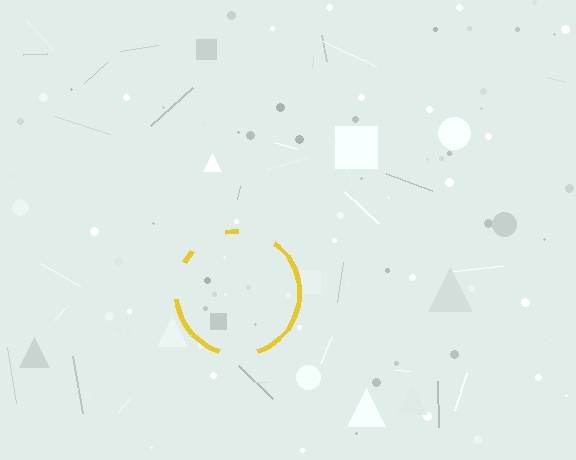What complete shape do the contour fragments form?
The contour fragments form a circle.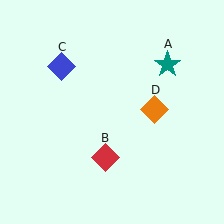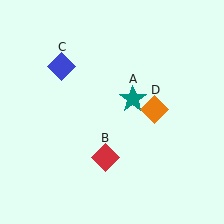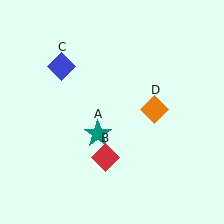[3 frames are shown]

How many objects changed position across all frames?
1 object changed position: teal star (object A).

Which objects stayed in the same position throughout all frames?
Red diamond (object B) and blue diamond (object C) and orange diamond (object D) remained stationary.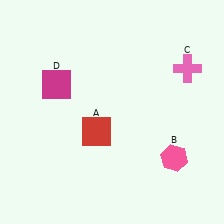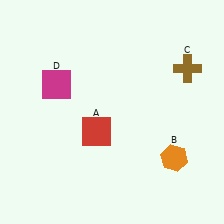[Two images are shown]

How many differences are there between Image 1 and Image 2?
There are 2 differences between the two images.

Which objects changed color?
B changed from pink to orange. C changed from pink to brown.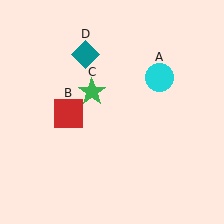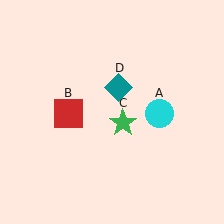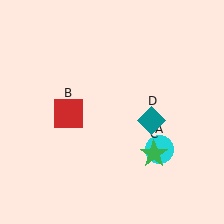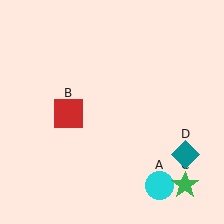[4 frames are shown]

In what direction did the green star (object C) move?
The green star (object C) moved down and to the right.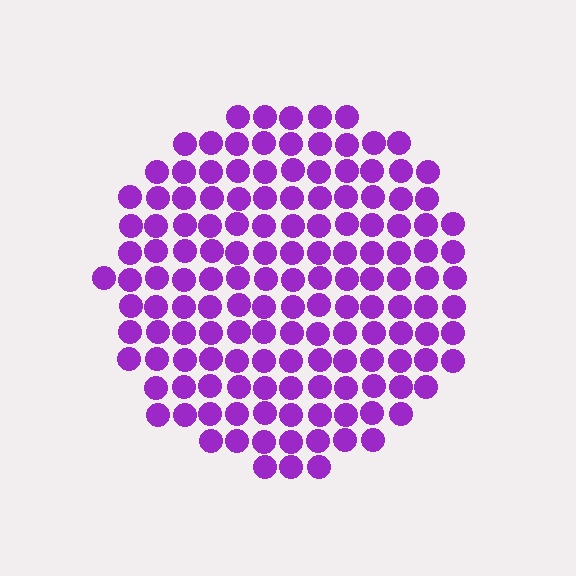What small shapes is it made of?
It is made of small circles.